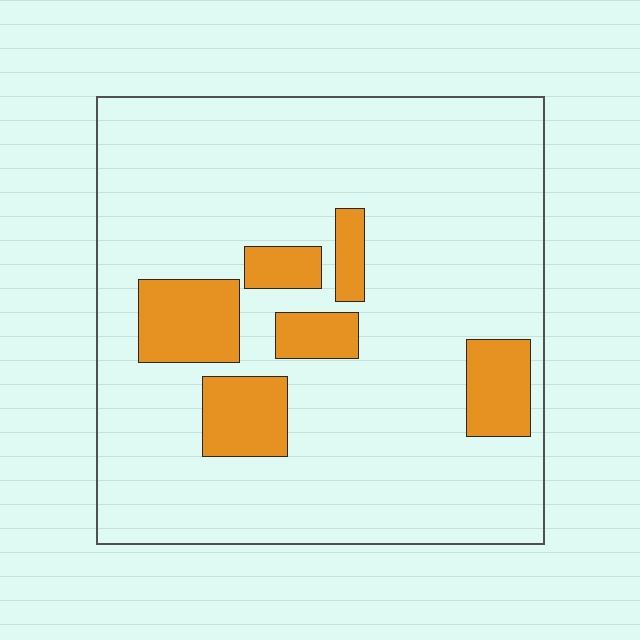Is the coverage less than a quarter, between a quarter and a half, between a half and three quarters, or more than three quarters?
Less than a quarter.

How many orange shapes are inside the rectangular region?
6.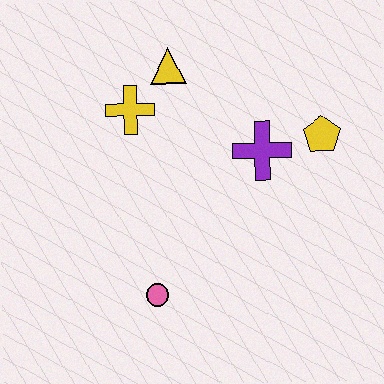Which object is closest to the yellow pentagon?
The purple cross is closest to the yellow pentagon.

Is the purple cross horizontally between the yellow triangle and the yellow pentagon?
Yes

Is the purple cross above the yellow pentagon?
No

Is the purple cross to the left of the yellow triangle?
No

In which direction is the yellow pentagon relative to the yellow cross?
The yellow pentagon is to the right of the yellow cross.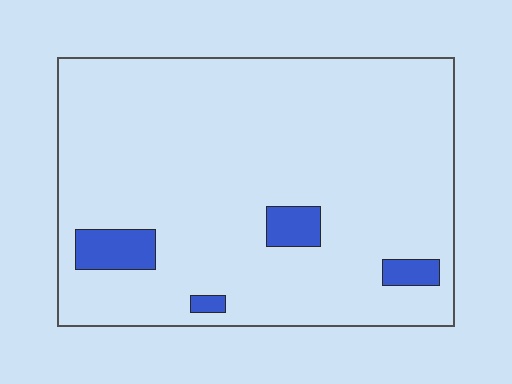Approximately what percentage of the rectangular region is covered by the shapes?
Approximately 5%.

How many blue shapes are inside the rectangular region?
4.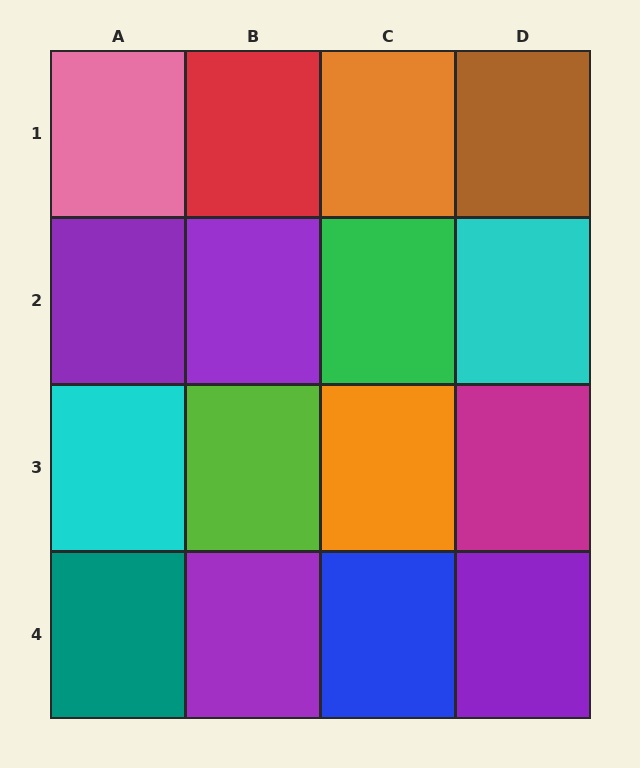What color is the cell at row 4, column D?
Purple.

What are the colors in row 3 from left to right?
Cyan, lime, orange, magenta.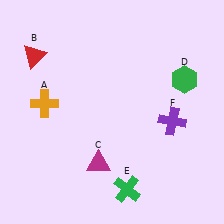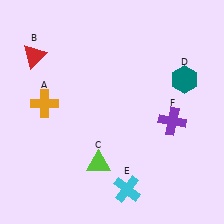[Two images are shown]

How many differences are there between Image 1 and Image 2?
There are 3 differences between the two images.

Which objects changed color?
C changed from magenta to lime. D changed from green to teal. E changed from green to cyan.